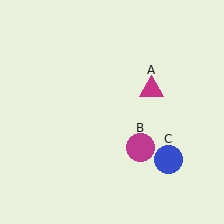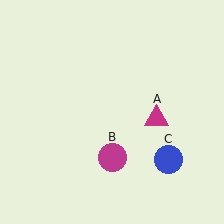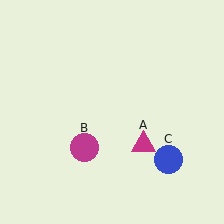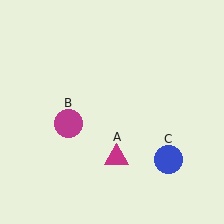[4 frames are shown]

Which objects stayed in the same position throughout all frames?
Blue circle (object C) remained stationary.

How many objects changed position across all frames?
2 objects changed position: magenta triangle (object A), magenta circle (object B).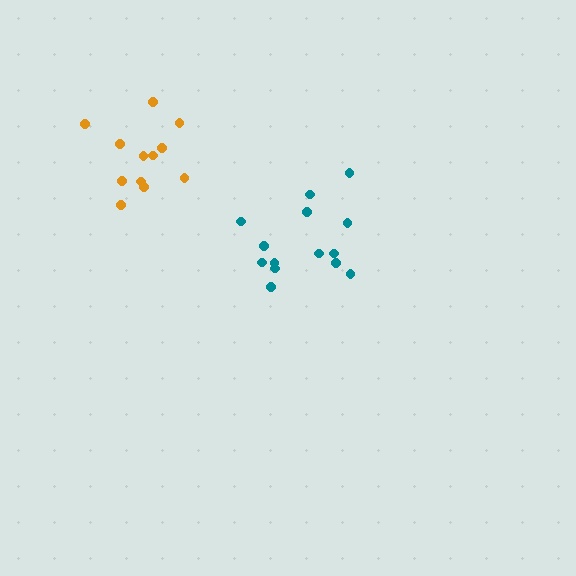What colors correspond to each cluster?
The clusters are colored: orange, teal.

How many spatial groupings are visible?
There are 2 spatial groupings.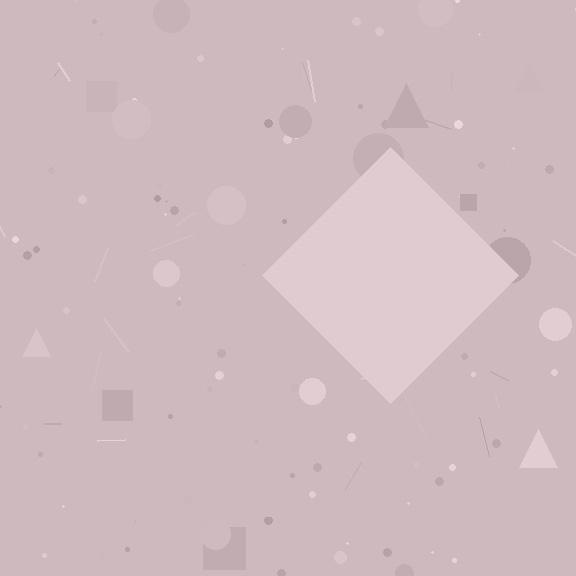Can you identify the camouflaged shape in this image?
The camouflaged shape is a diamond.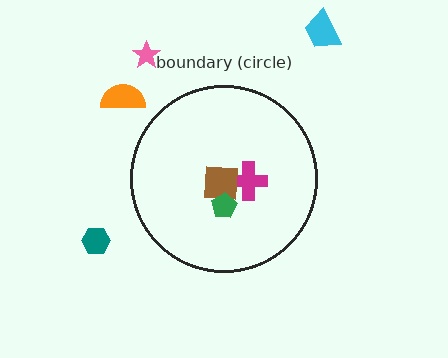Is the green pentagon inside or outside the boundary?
Inside.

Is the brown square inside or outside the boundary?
Inside.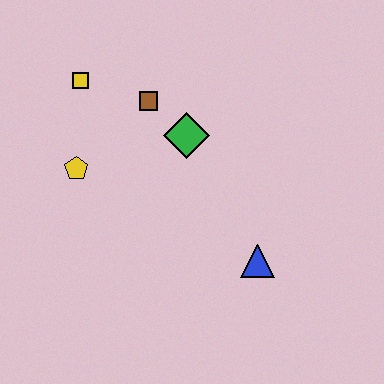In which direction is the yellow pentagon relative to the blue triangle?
The yellow pentagon is to the left of the blue triangle.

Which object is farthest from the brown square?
The blue triangle is farthest from the brown square.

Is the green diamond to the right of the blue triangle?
No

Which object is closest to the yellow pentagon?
The yellow square is closest to the yellow pentagon.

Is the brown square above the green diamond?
Yes